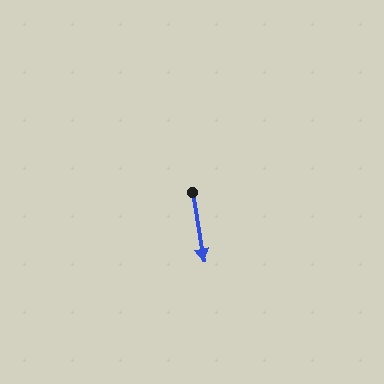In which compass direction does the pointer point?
South.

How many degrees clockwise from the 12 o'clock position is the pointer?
Approximately 170 degrees.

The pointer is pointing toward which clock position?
Roughly 6 o'clock.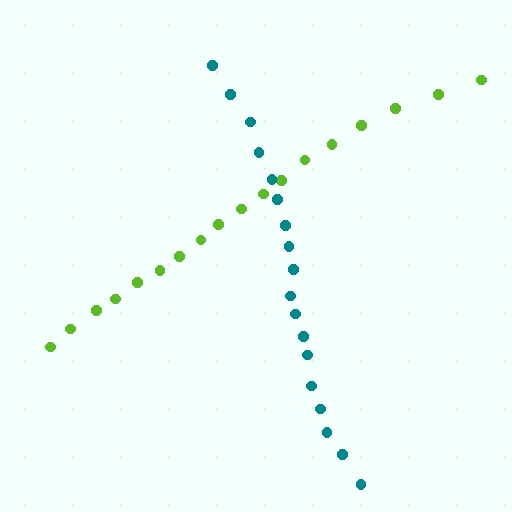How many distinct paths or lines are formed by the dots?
There are 2 distinct paths.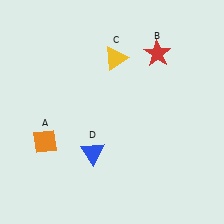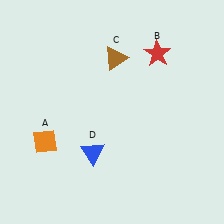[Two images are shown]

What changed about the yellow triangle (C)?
In Image 1, C is yellow. In Image 2, it changed to brown.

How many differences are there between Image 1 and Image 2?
There is 1 difference between the two images.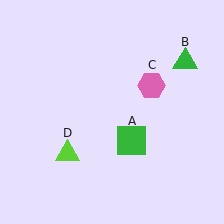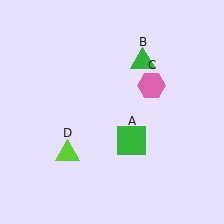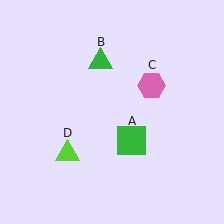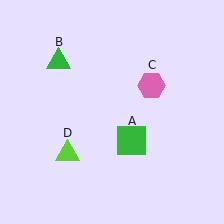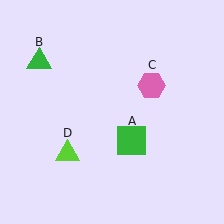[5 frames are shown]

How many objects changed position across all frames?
1 object changed position: green triangle (object B).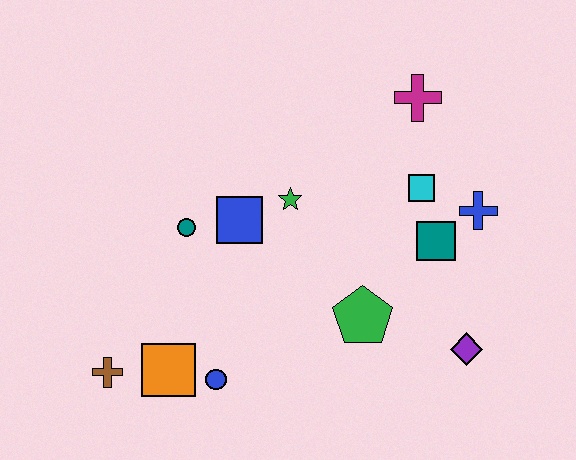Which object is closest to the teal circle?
The blue square is closest to the teal circle.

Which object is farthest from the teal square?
The brown cross is farthest from the teal square.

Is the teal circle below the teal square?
No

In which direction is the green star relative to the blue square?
The green star is to the right of the blue square.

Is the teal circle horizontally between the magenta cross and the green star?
No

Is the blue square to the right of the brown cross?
Yes